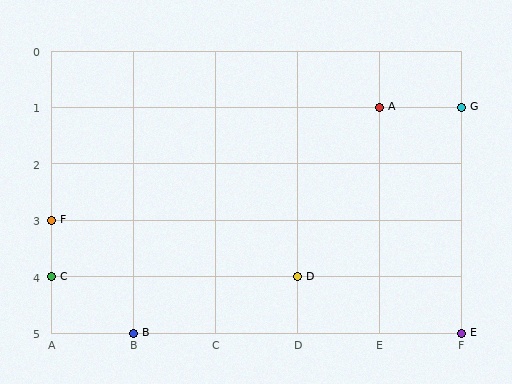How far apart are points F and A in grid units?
Points F and A are 4 columns and 2 rows apart (about 4.5 grid units diagonally).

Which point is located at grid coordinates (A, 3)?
Point F is at (A, 3).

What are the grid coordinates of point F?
Point F is at grid coordinates (A, 3).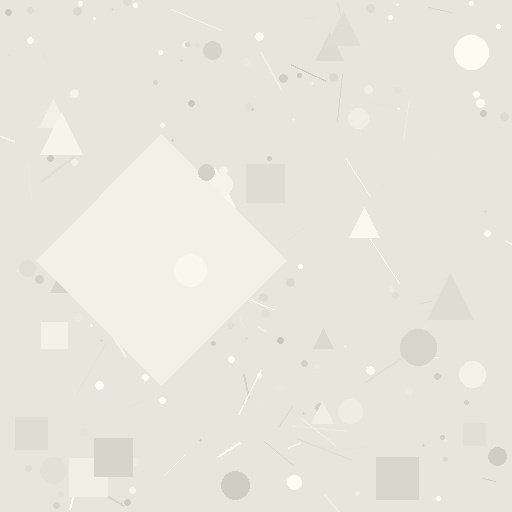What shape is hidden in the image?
A diamond is hidden in the image.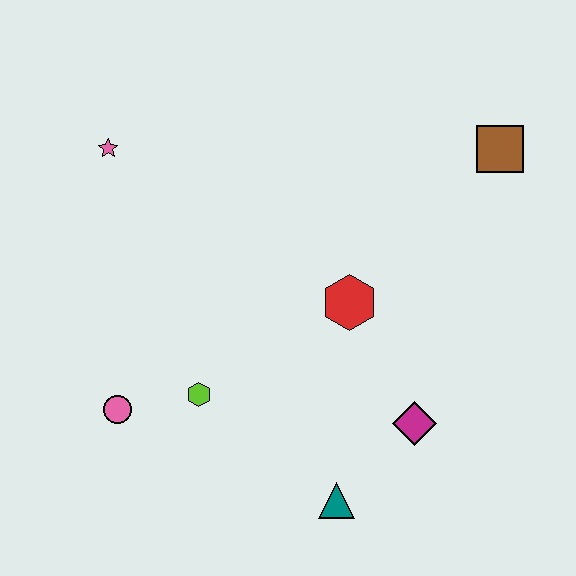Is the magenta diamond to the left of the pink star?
No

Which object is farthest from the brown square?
The pink circle is farthest from the brown square.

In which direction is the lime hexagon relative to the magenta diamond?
The lime hexagon is to the left of the magenta diamond.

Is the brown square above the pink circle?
Yes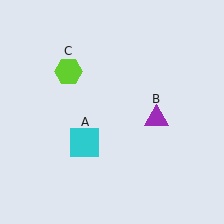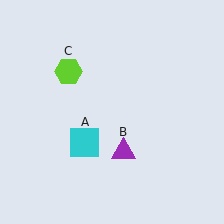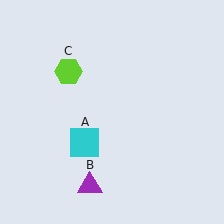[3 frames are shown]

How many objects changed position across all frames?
1 object changed position: purple triangle (object B).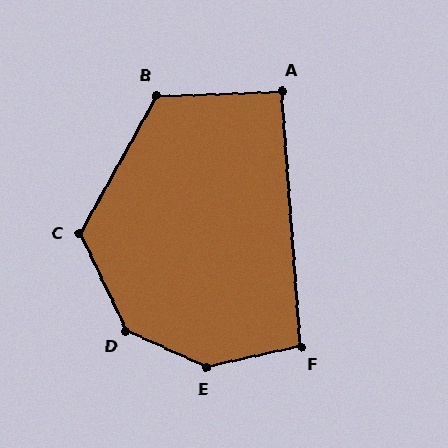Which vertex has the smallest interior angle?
A, at approximately 92 degrees.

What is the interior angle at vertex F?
Approximately 98 degrees (obtuse).